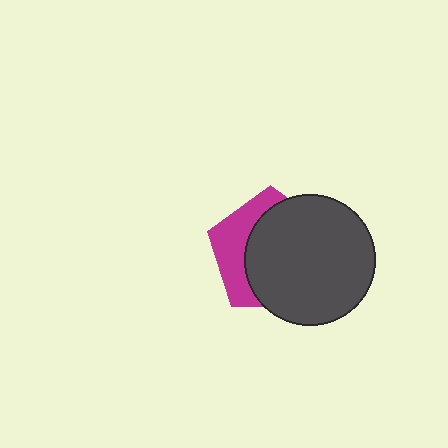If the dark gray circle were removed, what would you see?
You would see the complete magenta pentagon.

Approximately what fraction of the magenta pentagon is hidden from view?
Roughly 66% of the magenta pentagon is hidden behind the dark gray circle.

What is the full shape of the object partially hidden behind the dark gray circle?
The partially hidden object is a magenta pentagon.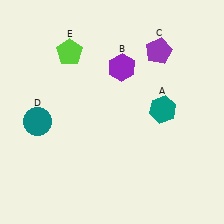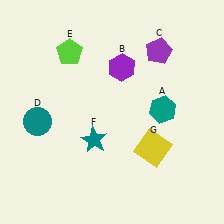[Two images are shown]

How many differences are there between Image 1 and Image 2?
There are 2 differences between the two images.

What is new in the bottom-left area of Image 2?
A teal star (F) was added in the bottom-left area of Image 2.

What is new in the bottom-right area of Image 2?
A yellow square (G) was added in the bottom-right area of Image 2.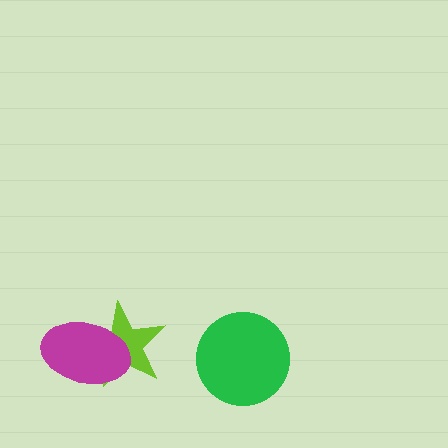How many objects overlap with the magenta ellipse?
1 object overlaps with the magenta ellipse.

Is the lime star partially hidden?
Yes, it is partially covered by another shape.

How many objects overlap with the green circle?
0 objects overlap with the green circle.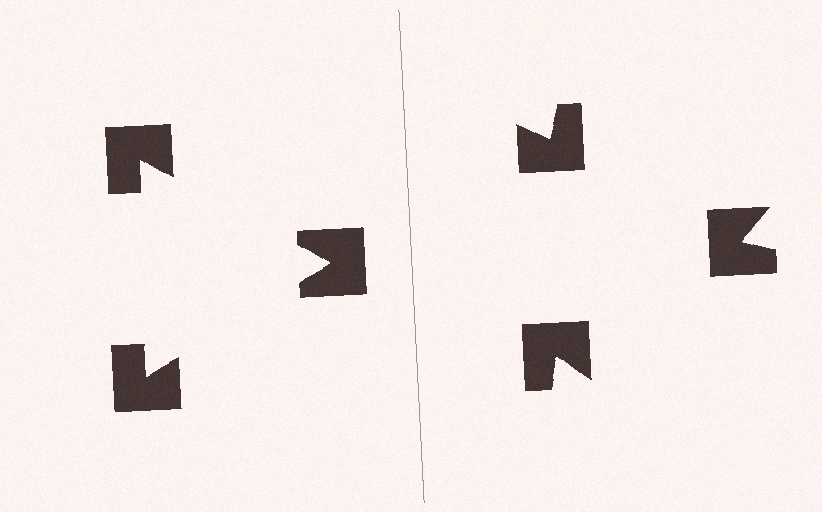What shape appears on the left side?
An illusory triangle.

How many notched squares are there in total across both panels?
6 — 3 on each side.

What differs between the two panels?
The notched squares are positioned identically on both sides; only the wedge orientations differ. On the left they align to a triangle; on the right they are misaligned.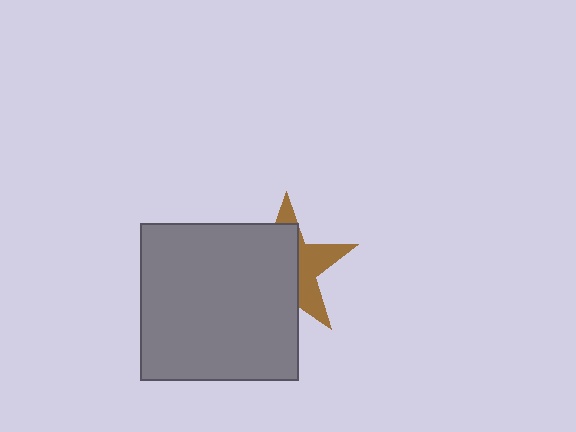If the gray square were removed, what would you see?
You would see the complete brown star.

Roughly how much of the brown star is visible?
A small part of it is visible (roughly 38%).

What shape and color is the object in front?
The object in front is a gray square.